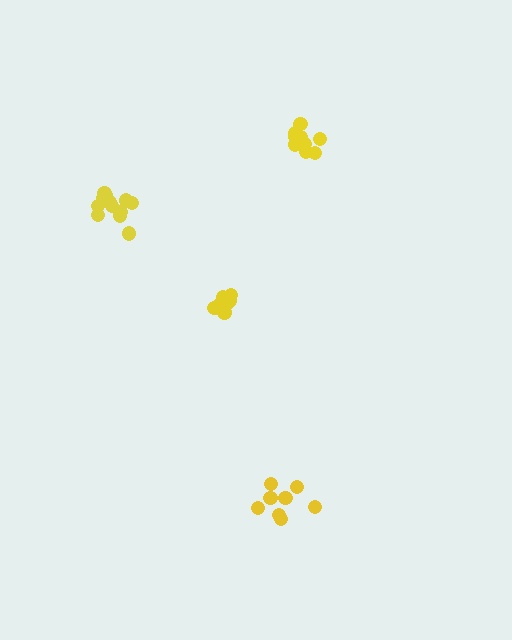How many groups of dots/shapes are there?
There are 4 groups.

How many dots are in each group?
Group 1: 9 dots, Group 2: 8 dots, Group 3: 12 dots, Group 4: 7 dots (36 total).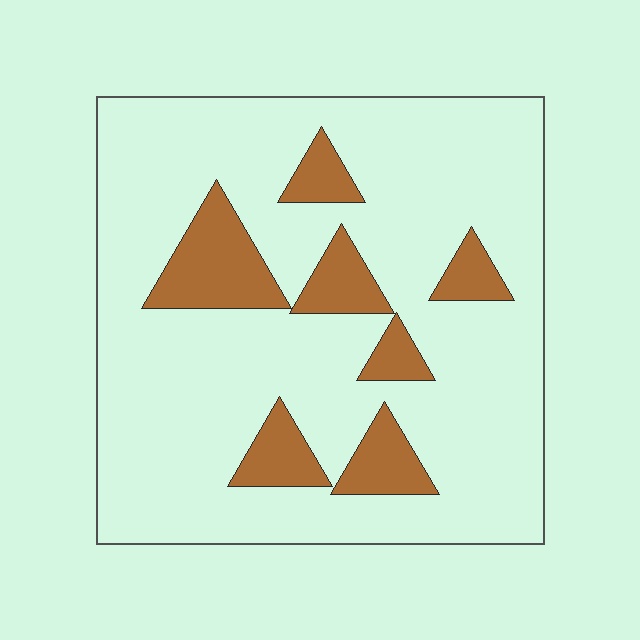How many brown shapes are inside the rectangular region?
7.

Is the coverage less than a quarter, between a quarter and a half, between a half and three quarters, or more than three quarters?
Less than a quarter.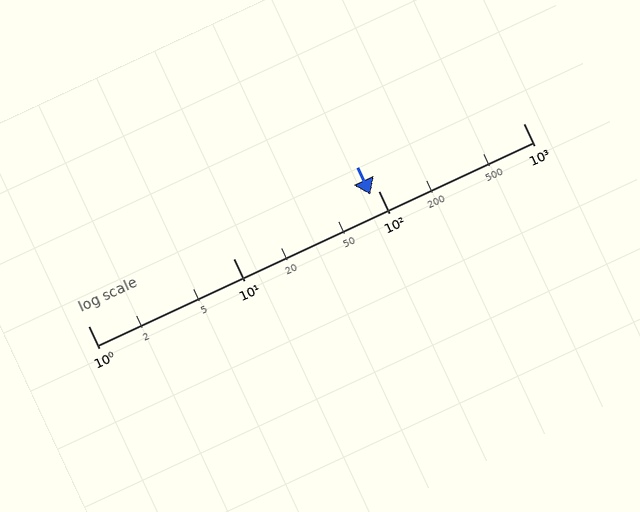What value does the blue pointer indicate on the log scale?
The pointer indicates approximately 89.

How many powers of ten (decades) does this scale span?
The scale spans 3 decades, from 1 to 1000.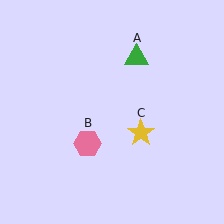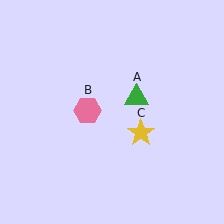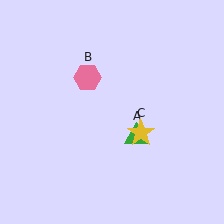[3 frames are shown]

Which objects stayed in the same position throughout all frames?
Yellow star (object C) remained stationary.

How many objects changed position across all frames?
2 objects changed position: green triangle (object A), pink hexagon (object B).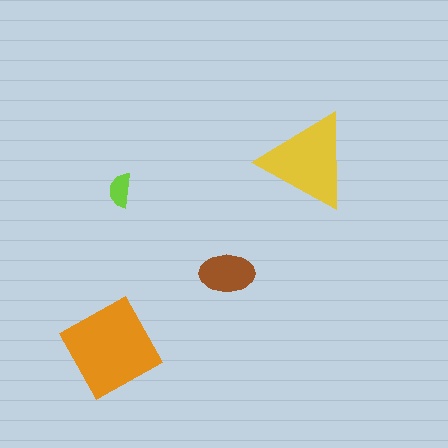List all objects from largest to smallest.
The orange diamond, the yellow triangle, the brown ellipse, the lime semicircle.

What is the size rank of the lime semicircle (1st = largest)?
4th.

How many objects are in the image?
There are 4 objects in the image.